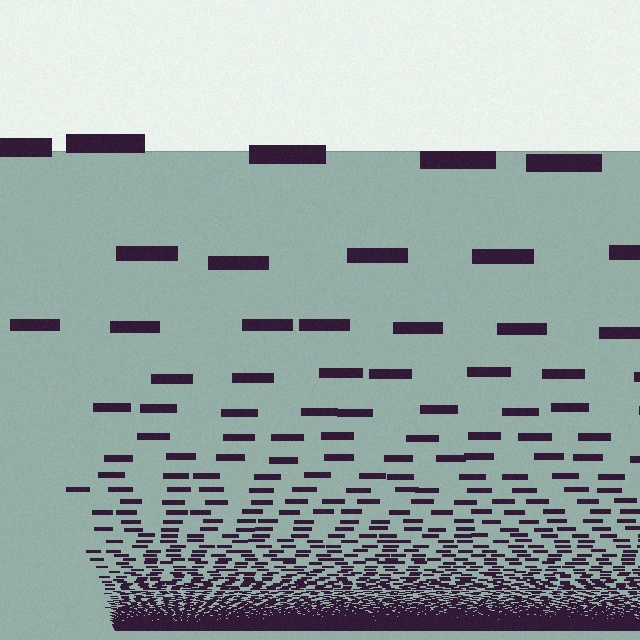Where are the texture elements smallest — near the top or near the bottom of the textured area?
Near the bottom.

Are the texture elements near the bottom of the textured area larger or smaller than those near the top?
Smaller. The gradient is inverted — elements near the bottom are smaller and denser.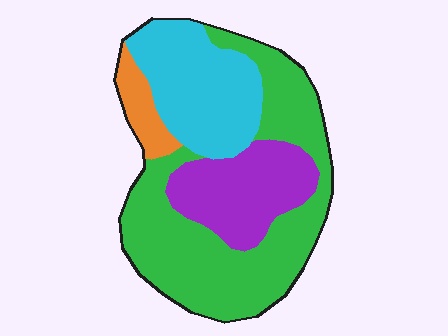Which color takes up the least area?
Orange, at roughly 5%.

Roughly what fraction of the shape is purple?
Purple takes up about one fifth (1/5) of the shape.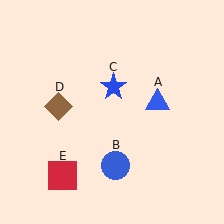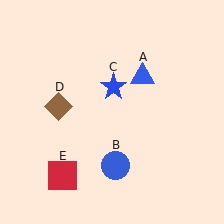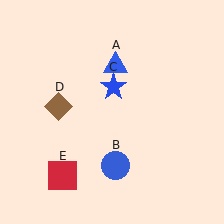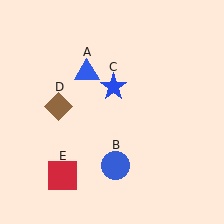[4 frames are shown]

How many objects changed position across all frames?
1 object changed position: blue triangle (object A).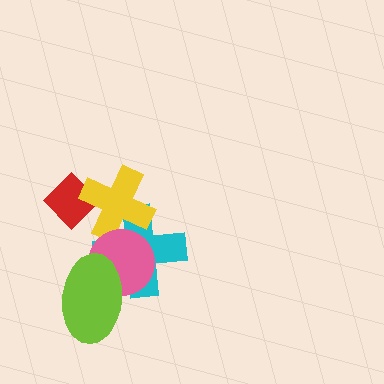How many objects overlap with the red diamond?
1 object overlaps with the red diamond.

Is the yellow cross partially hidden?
Yes, it is partially covered by another shape.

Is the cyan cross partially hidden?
Yes, it is partially covered by another shape.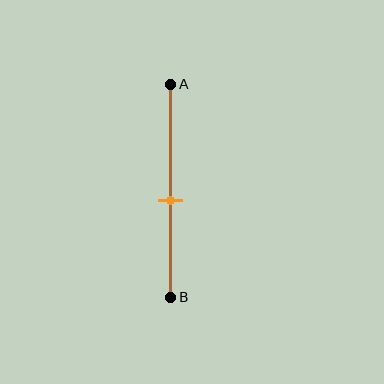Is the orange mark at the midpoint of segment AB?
No, the mark is at about 55% from A, not at the 50% midpoint.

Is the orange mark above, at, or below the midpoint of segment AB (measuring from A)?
The orange mark is below the midpoint of segment AB.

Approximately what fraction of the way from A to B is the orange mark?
The orange mark is approximately 55% of the way from A to B.